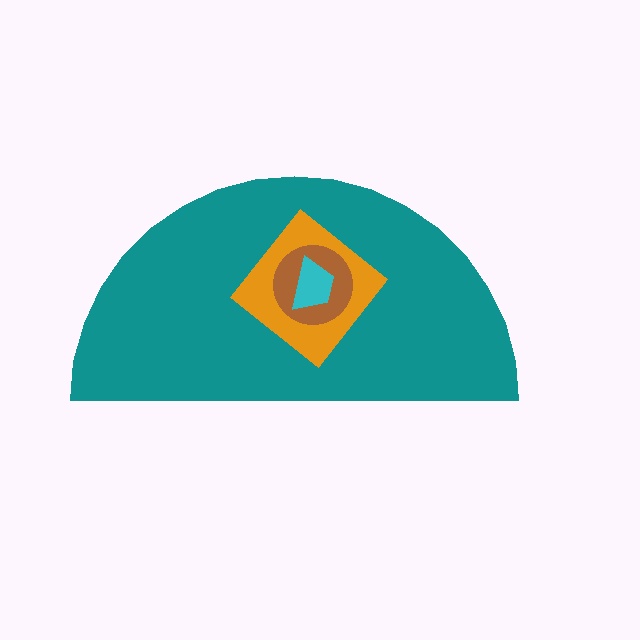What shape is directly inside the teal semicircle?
The orange diamond.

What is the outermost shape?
The teal semicircle.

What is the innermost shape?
The cyan trapezoid.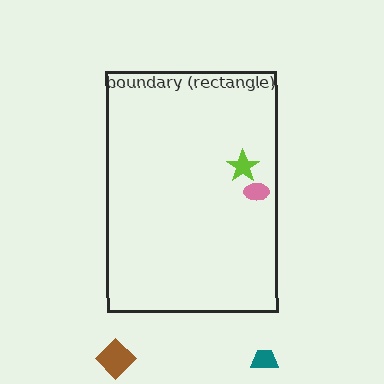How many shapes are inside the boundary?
2 inside, 2 outside.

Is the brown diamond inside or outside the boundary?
Outside.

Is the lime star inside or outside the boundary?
Inside.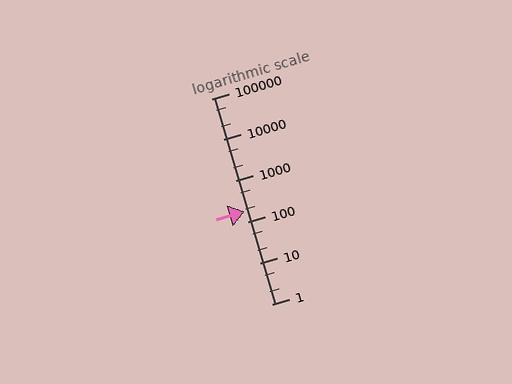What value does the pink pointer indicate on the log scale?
The pointer indicates approximately 180.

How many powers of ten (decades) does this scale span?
The scale spans 5 decades, from 1 to 100000.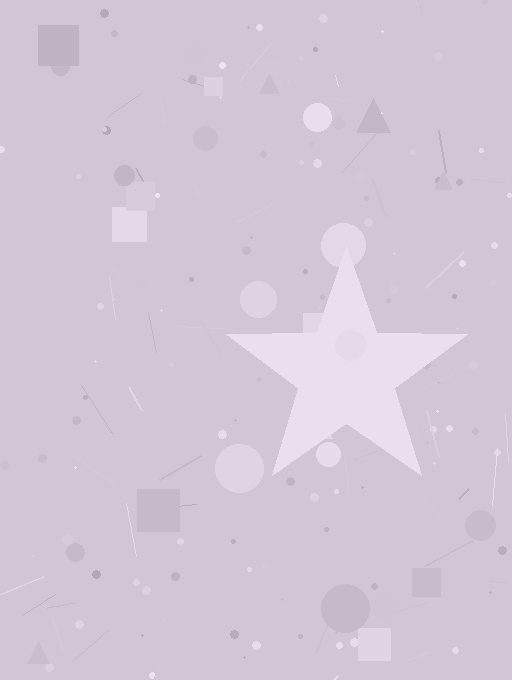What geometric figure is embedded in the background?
A star is embedded in the background.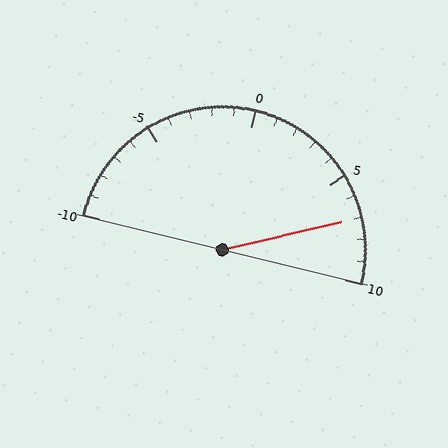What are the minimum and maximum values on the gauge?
The gauge ranges from -10 to 10.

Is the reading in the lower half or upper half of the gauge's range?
The reading is in the upper half of the range (-10 to 10).